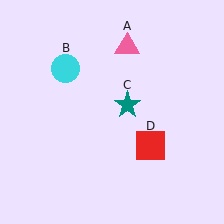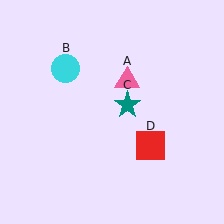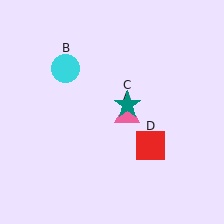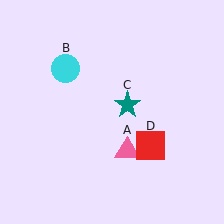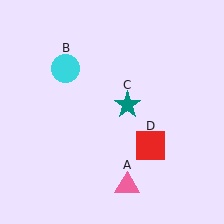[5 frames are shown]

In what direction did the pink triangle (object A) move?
The pink triangle (object A) moved down.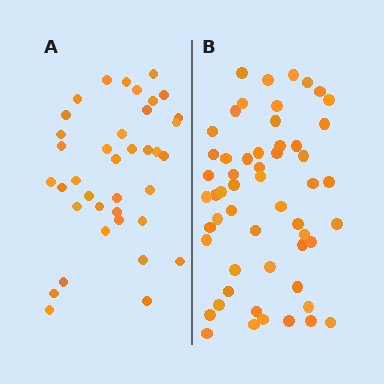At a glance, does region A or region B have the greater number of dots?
Region B (the right region) has more dots.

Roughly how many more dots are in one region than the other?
Region B has approximately 15 more dots than region A.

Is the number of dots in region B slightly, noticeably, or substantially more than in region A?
Region B has noticeably more, but not dramatically so. The ratio is roughly 1.4 to 1.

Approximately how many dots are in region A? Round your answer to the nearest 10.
About 40 dots. (The exact count is 38, which rounds to 40.)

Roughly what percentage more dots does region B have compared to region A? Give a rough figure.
About 45% more.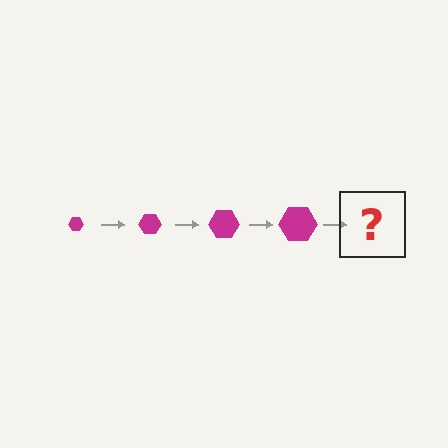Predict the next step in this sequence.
The next step is a magenta hexagon, larger than the previous one.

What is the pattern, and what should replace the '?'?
The pattern is that the hexagon gets progressively larger each step. The '?' should be a magenta hexagon, larger than the previous one.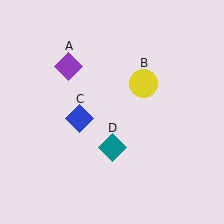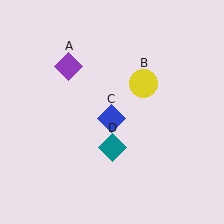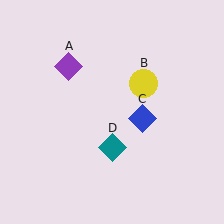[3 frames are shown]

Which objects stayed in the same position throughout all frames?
Purple diamond (object A) and yellow circle (object B) and teal diamond (object D) remained stationary.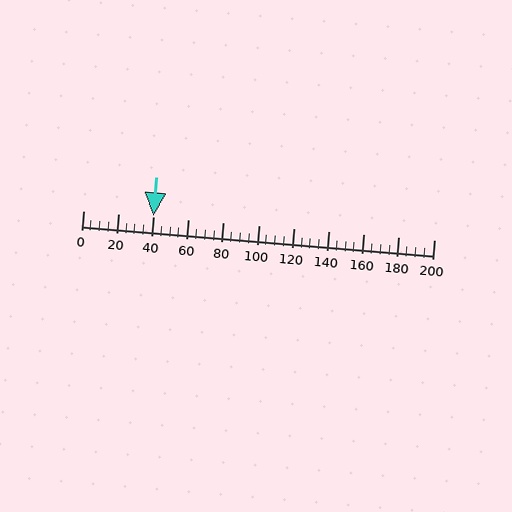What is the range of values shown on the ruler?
The ruler shows values from 0 to 200.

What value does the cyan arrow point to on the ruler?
The cyan arrow points to approximately 40.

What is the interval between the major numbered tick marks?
The major tick marks are spaced 20 units apart.